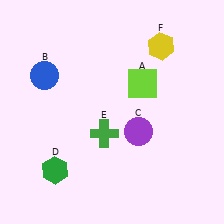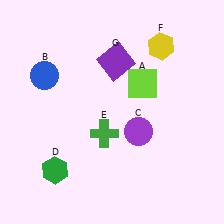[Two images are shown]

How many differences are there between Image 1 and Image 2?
There is 1 difference between the two images.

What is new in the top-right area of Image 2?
A purple square (G) was added in the top-right area of Image 2.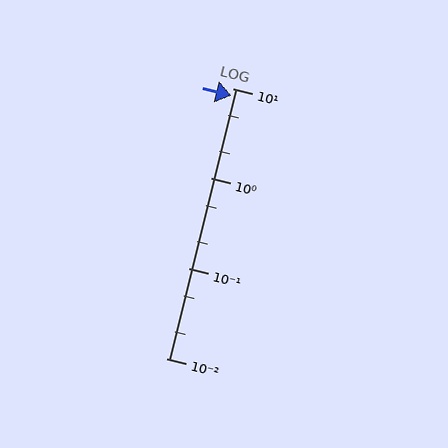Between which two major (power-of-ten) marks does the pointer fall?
The pointer is between 1 and 10.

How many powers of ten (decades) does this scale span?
The scale spans 3 decades, from 0.01 to 10.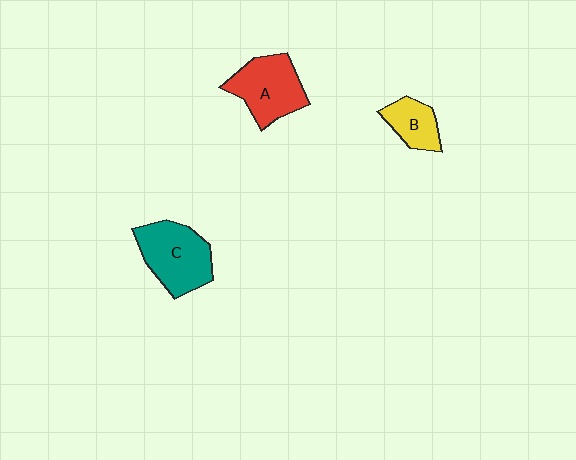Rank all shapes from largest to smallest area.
From largest to smallest: C (teal), A (red), B (yellow).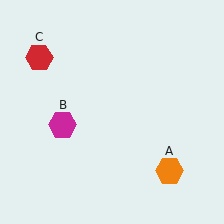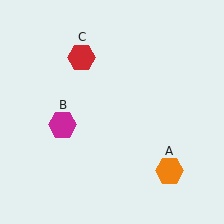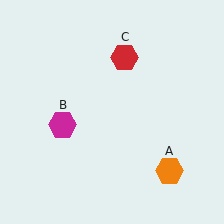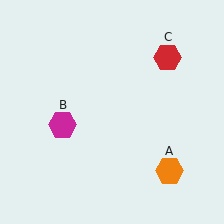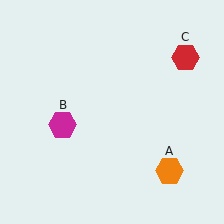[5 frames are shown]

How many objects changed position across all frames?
1 object changed position: red hexagon (object C).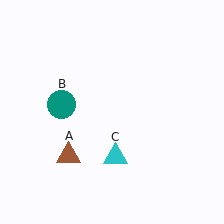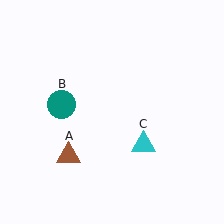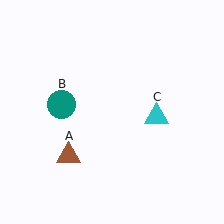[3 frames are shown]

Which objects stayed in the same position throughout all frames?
Brown triangle (object A) and teal circle (object B) remained stationary.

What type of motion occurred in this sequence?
The cyan triangle (object C) rotated counterclockwise around the center of the scene.